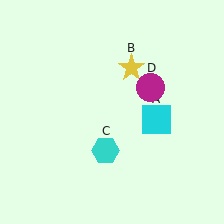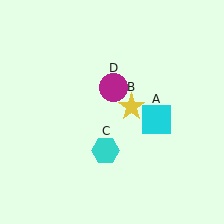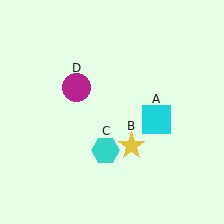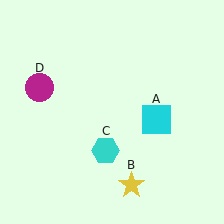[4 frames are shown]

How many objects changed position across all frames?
2 objects changed position: yellow star (object B), magenta circle (object D).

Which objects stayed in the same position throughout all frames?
Cyan square (object A) and cyan hexagon (object C) remained stationary.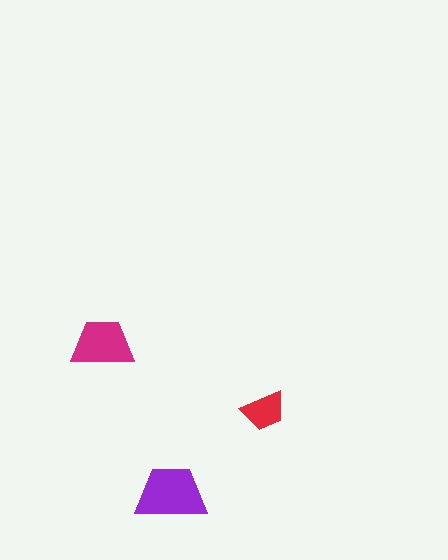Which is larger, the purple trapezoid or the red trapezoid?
The purple one.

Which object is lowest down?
The purple trapezoid is bottommost.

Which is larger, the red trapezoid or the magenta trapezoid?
The magenta one.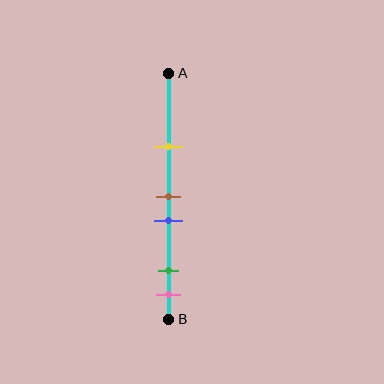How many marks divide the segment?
There are 5 marks dividing the segment.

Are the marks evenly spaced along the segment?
No, the marks are not evenly spaced.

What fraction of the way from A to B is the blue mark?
The blue mark is approximately 60% (0.6) of the way from A to B.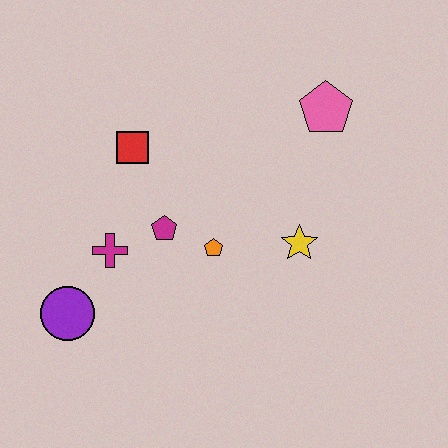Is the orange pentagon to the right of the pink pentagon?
No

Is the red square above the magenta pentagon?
Yes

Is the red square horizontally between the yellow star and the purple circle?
Yes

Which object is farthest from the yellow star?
The purple circle is farthest from the yellow star.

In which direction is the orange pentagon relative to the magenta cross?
The orange pentagon is to the right of the magenta cross.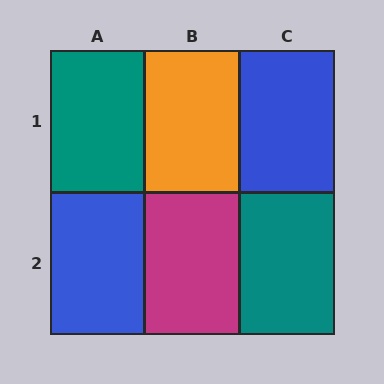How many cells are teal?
2 cells are teal.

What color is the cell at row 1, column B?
Orange.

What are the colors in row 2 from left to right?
Blue, magenta, teal.